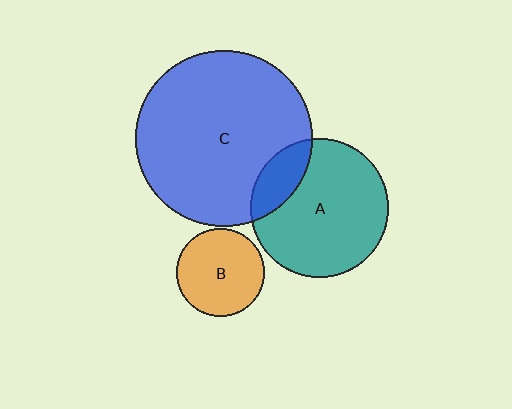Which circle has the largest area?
Circle C (blue).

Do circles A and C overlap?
Yes.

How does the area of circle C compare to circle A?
Approximately 1.6 times.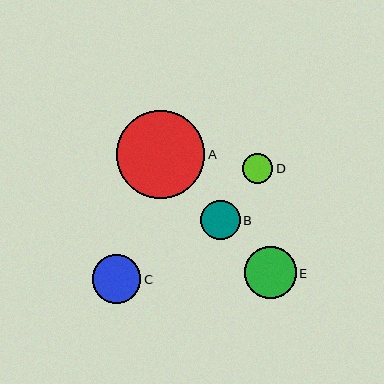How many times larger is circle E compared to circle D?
Circle E is approximately 1.7 times the size of circle D.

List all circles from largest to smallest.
From largest to smallest: A, E, C, B, D.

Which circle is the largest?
Circle A is the largest with a size of approximately 88 pixels.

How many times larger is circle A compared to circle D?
Circle A is approximately 2.9 times the size of circle D.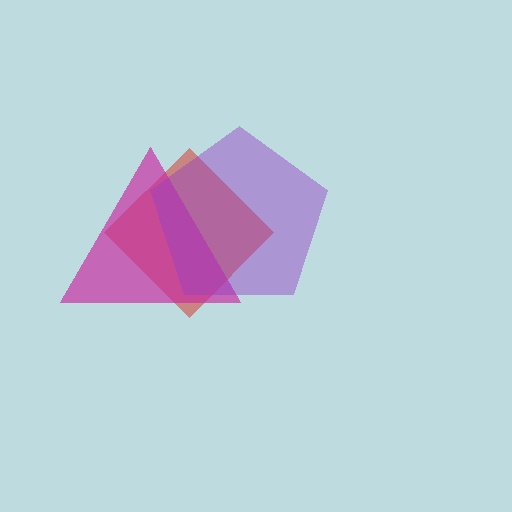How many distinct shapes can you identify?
There are 3 distinct shapes: a red diamond, a magenta triangle, a purple pentagon.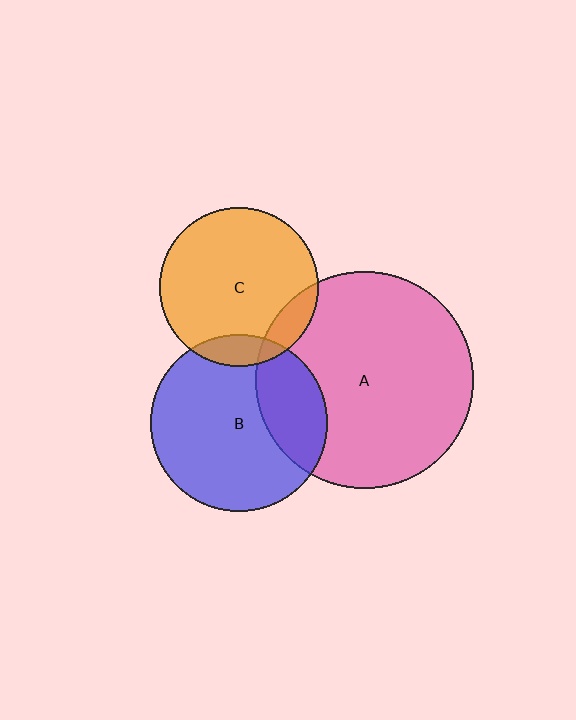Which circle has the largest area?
Circle A (pink).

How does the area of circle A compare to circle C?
Approximately 1.9 times.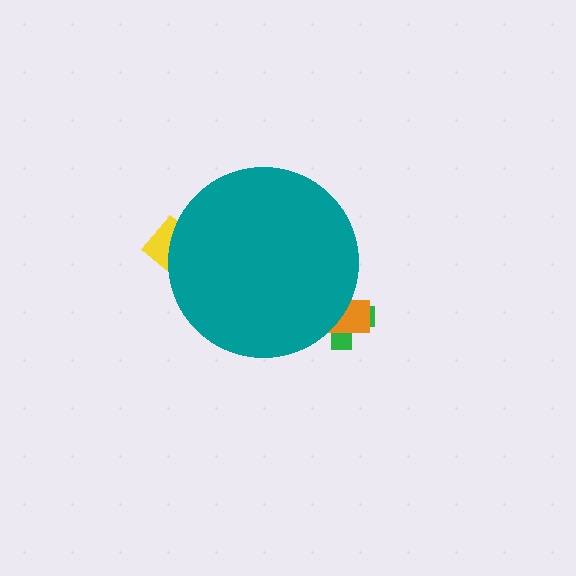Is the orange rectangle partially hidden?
Yes, the orange rectangle is partially hidden behind the teal circle.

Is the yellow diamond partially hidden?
Yes, the yellow diamond is partially hidden behind the teal circle.